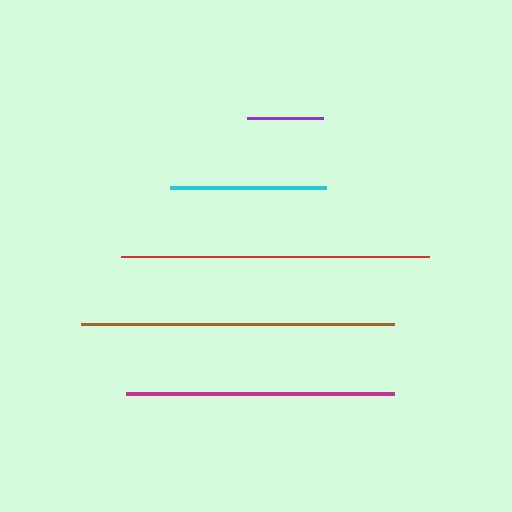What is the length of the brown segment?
The brown segment is approximately 313 pixels long.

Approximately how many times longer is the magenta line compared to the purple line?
The magenta line is approximately 3.5 times the length of the purple line.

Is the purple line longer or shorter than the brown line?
The brown line is longer than the purple line.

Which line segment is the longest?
The brown line is the longest at approximately 313 pixels.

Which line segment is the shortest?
The purple line is the shortest at approximately 76 pixels.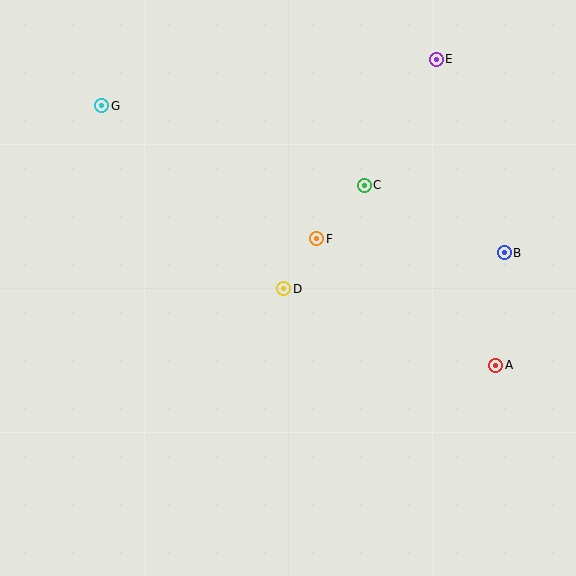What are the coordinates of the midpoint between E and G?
The midpoint between E and G is at (269, 83).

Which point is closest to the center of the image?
Point D at (284, 289) is closest to the center.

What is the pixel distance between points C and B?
The distance between C and B is 155 pixels.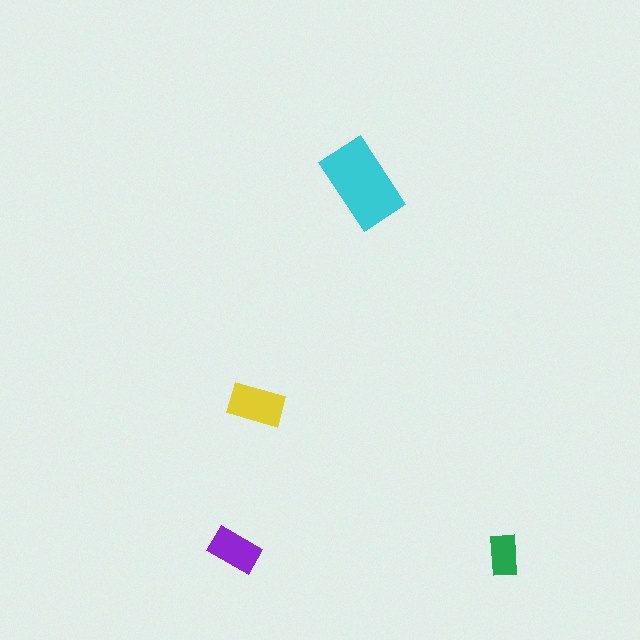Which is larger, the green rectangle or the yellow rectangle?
The yellow one.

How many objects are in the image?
There are 4 objects in the image.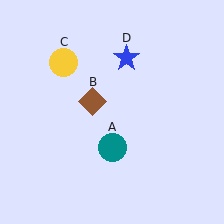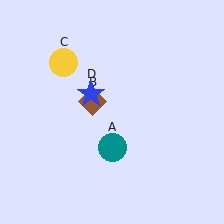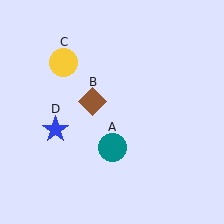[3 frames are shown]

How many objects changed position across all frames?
1 object changed position: blue star (object D).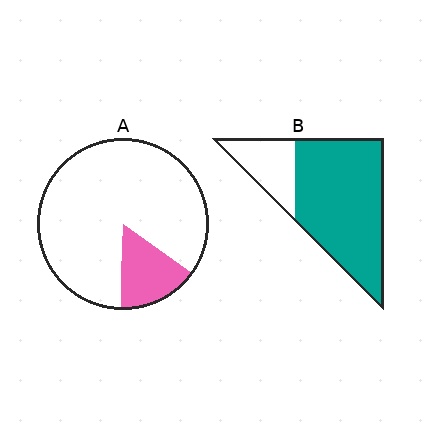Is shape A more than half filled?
No.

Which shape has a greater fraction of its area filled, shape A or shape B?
Shape B.